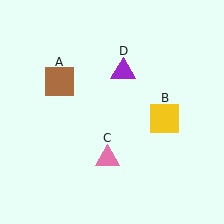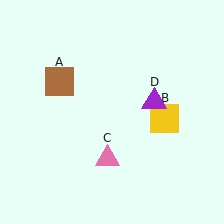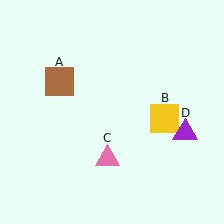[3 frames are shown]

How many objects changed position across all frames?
1 object changed position: purple triangle (object D).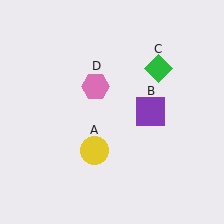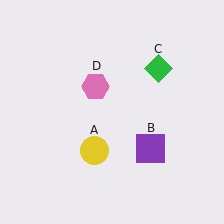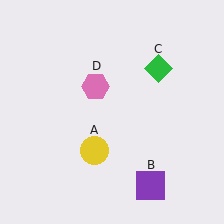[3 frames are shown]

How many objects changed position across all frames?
1 object changed position: purple square (object B).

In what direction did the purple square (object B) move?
The purple square (object B) moved down.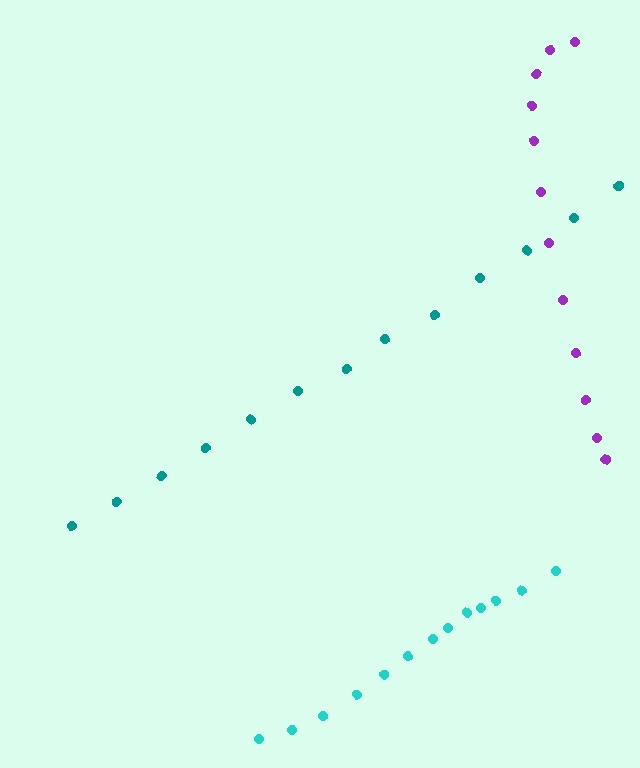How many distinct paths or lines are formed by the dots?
There are 3 distinct paths.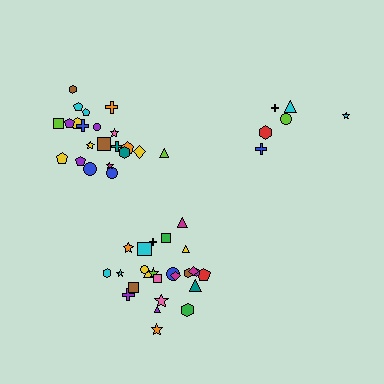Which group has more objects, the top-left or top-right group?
The top-left group.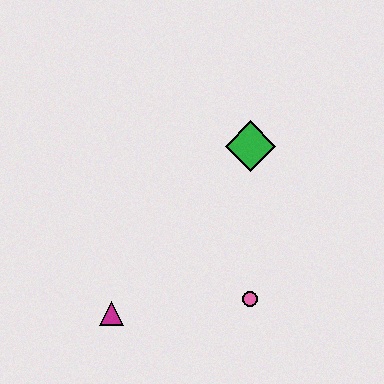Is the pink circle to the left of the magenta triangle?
No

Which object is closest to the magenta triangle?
The pink circle is closest to the magenta triangle.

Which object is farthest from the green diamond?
The magenta triangle is farthest from the green diamond.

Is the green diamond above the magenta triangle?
Yes